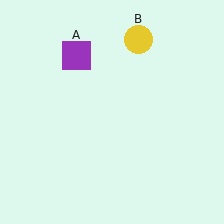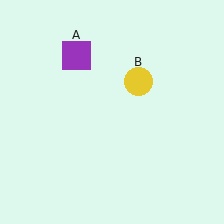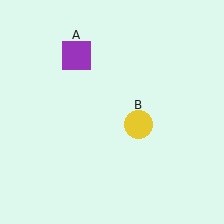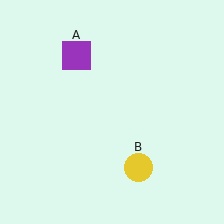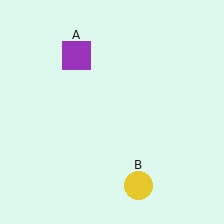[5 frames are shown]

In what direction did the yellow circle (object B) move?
The yellow circle (object B) moved down.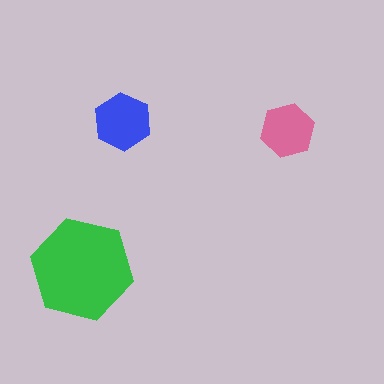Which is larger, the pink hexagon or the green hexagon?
The green one.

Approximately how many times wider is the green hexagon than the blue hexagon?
About 2 times wider.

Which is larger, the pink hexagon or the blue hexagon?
The blue one.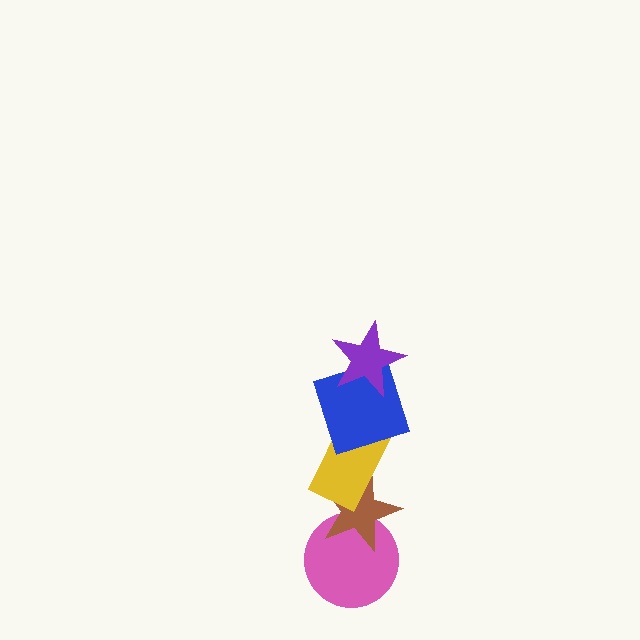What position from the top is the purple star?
The purple star is 1st from the top.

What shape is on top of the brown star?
The yellow rectangle is on top of the brown star.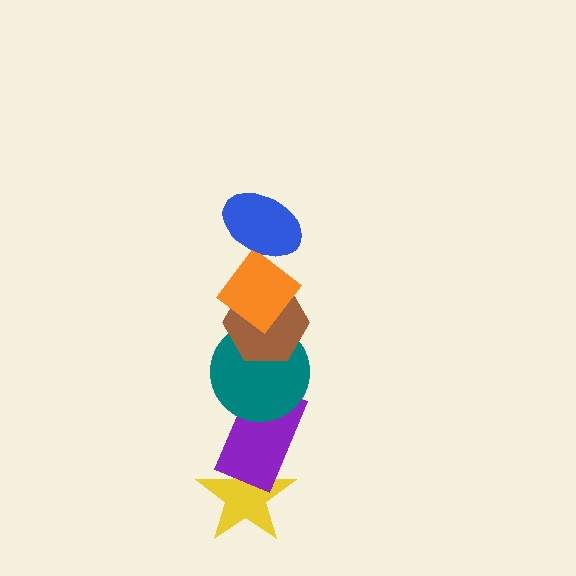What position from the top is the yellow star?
The yellow star is 6th from the top.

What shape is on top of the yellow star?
The purple rectangle is on top of the yellow star.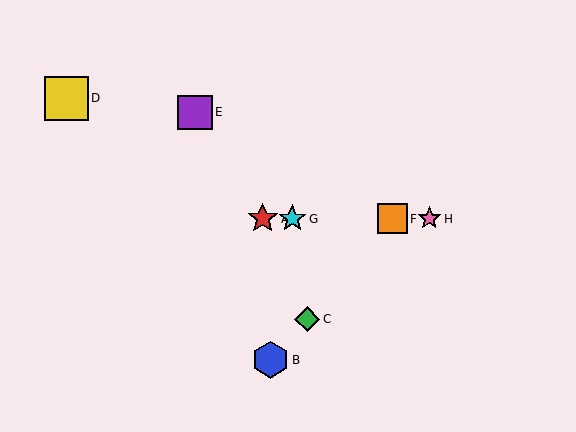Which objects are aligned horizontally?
Objects A, F, G, H are aligned horizontally.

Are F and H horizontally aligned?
Yes, both are at y≈219.